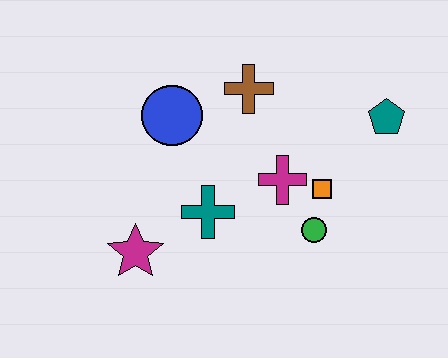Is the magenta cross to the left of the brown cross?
No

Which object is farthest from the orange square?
The magenta star is farthest from the orange square.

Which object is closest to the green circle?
The orange square is closest to the green circle.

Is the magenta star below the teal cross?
Yes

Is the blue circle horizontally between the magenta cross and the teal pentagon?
No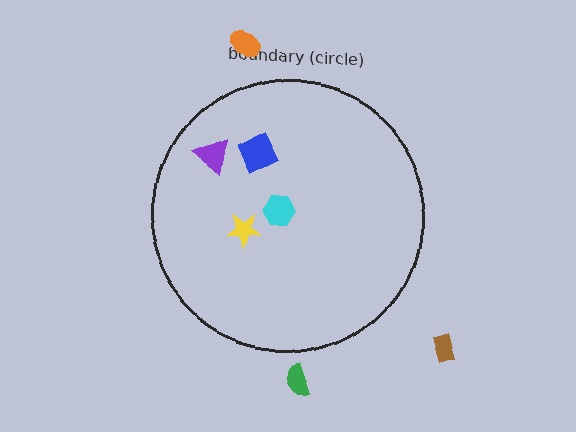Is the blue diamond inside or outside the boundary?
Inside.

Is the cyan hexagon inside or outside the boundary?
Inside.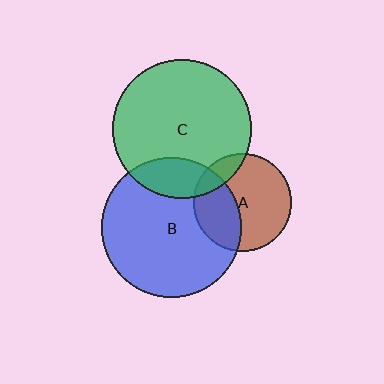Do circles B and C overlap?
Yes.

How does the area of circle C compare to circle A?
Approximately 2.0 times.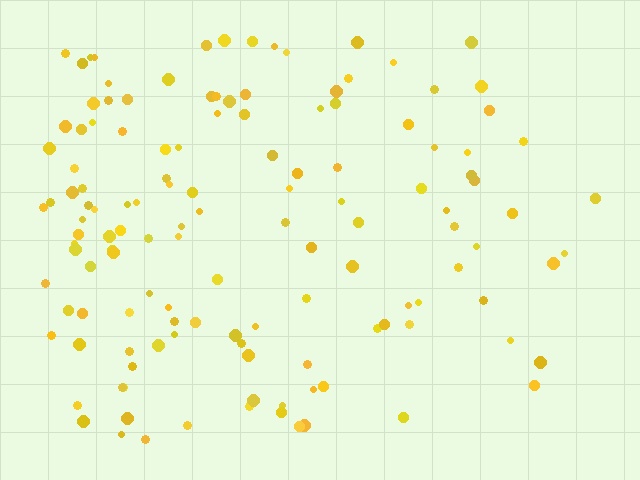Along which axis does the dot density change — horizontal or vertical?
Horizontal.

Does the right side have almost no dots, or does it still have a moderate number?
Still a moderate number, just noticeably fewer than the left.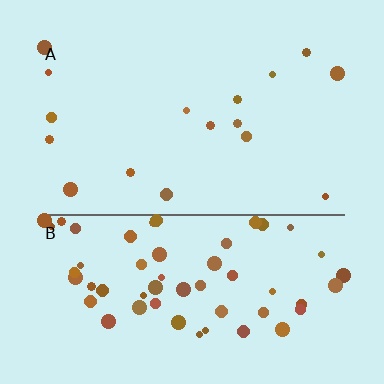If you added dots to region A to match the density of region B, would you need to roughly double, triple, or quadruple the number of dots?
Approximately quadruple.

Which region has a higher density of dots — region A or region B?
B (the bottom).